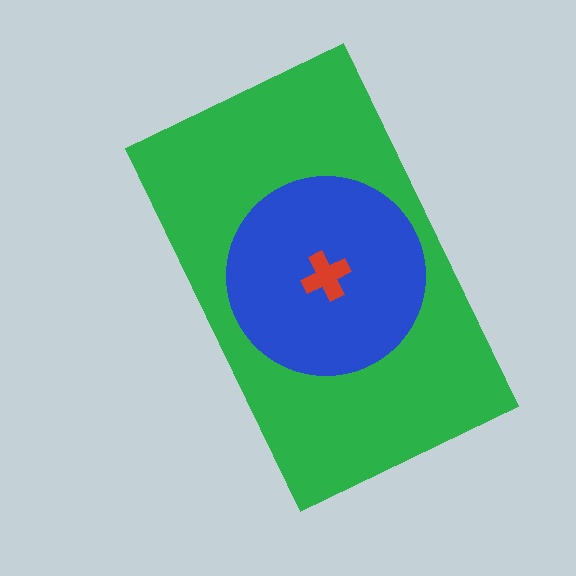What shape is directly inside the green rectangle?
The blue circle.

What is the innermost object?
The red cross.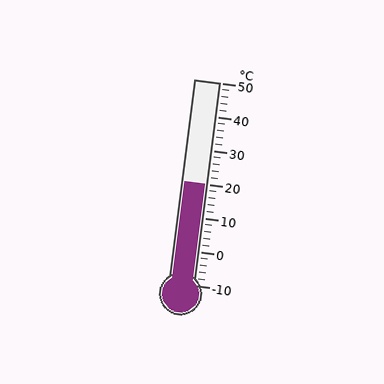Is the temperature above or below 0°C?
The temperature is above 0°C.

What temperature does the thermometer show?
The thermometer shows approximately 20°C.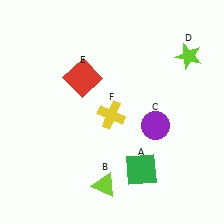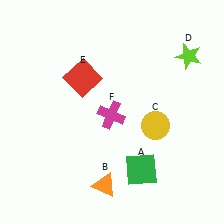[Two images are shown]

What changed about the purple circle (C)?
In Image 1, C is purple. In Image 2, it changed to yellow.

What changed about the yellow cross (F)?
In Image 1, F is yellow. In Image 2, it changed to magenta.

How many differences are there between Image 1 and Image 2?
There are 3 differences between the two images.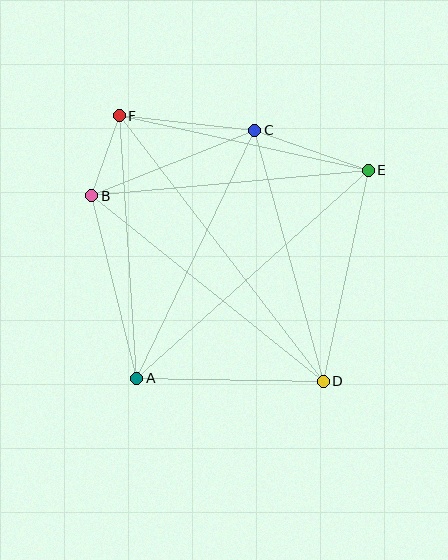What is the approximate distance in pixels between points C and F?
The distance between C and F is approximately 137 pixels.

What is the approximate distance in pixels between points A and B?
The distance between A and B is approximately 188 pixels.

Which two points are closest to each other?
Points B and F are closest to each other.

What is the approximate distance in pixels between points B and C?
The distance between B and C is approximately 176 pixels.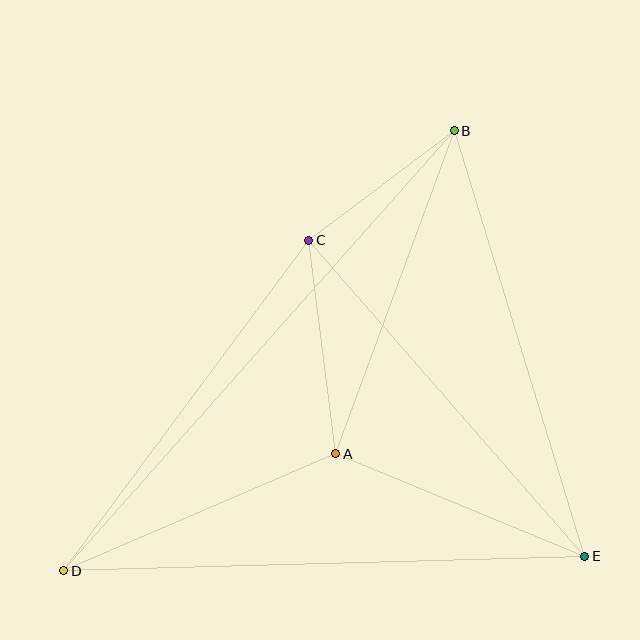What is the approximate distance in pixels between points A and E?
The distance between A and E is approximately 270 pixels.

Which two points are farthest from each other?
Points B and D are farthest from each other.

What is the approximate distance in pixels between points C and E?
The distance between C and E is approximately 420 pixels.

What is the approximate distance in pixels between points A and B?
The distance between A and B is approximately 344 pixels.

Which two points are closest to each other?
Points B and C are closest to each other.